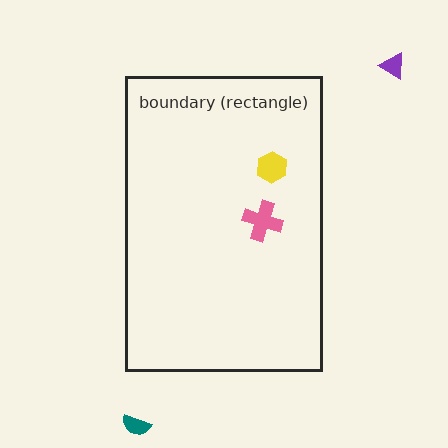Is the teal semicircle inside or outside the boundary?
Outside.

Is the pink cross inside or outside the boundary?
Inside.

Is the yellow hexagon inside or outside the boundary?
Inside.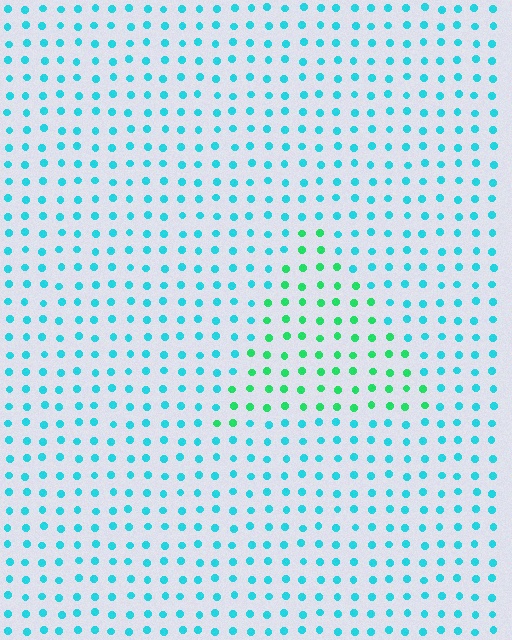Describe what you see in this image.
The image is filled with small cyan elements in a uniform arrangement. A triangle-shaped region is visible where the elements are tinted to a slightly different hue, forming a subtle color boundary.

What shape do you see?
I see a triangle.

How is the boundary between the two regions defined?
The boundary is defined purely by a slight shift in hue (about 42 degrees). Spacing, size, and orientation are identical on both sides.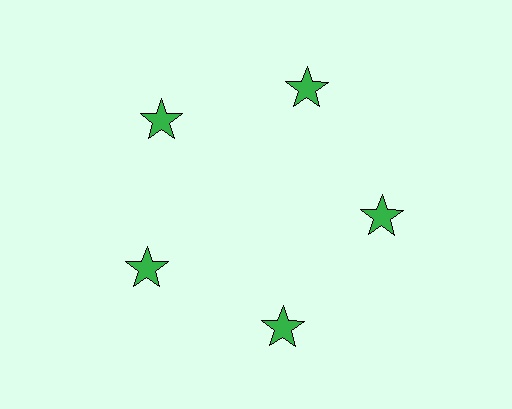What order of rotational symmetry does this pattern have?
This pattern has 5-fold rotational symmetry.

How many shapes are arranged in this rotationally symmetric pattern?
There are 5 shapes, arranged in 5 groups of 1.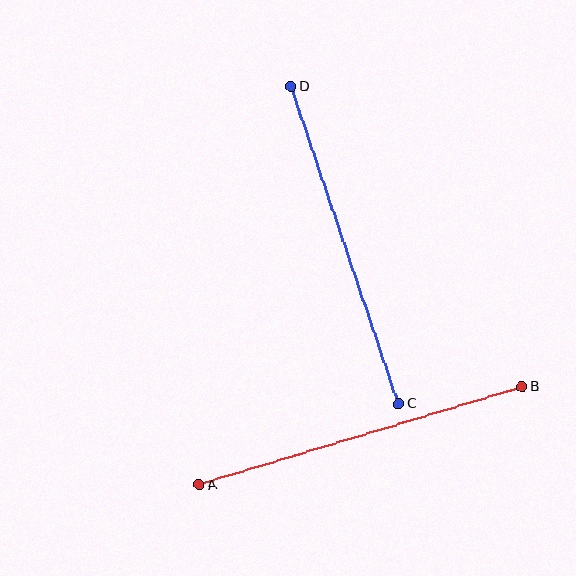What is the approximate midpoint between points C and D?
The midpoint is at approximately (345, 245) pixels.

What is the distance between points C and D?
The distance is approximately 335 pixels.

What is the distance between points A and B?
The distance is approximately 338 pixels.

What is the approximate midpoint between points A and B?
The midpoint is at approximately (361, 436) pixels.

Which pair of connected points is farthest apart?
Points A and B are farthest apart.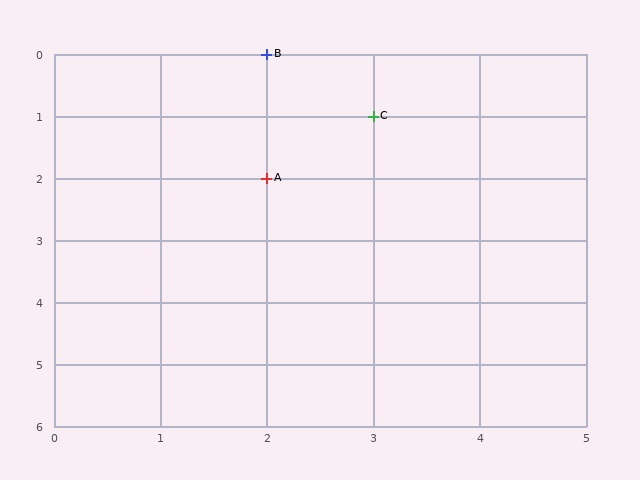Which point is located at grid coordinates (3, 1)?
Point C is at (3, 1).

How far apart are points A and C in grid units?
Points A and C are 1 column and 1 row apart (about 1.4 grid units diagonally).